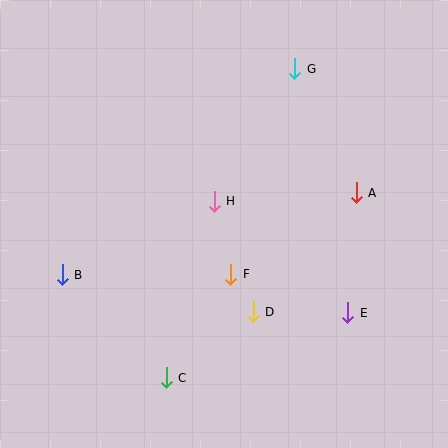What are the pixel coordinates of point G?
Point G is at (295, 69).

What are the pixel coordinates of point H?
Point H is at (214, 201).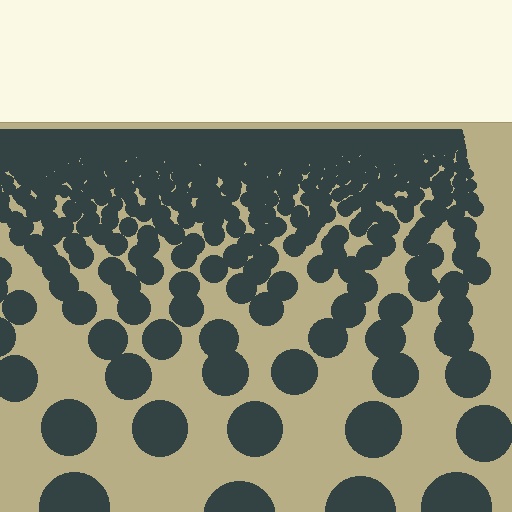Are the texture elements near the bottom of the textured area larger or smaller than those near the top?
Larger. Near the bottom, elements are closer to the viewer and appear at a bigger on-screen size.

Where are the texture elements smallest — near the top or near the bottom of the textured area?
Near the top.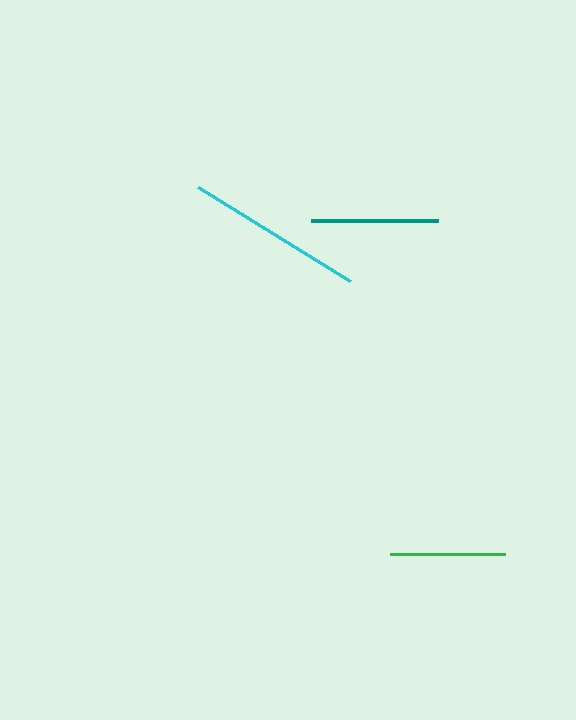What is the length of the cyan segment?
The cyan segment is approximately 178 pixels long.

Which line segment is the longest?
The cyan line is the longest at approximately 178 pixels.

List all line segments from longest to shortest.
From longest to shortest: cyan, teal, green.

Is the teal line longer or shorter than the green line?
The teal line is longer than the green line.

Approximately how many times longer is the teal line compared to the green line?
The teal line is approximately 1.1 times the length of the green line.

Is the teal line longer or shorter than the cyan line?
The cyan line is longer than the teal line.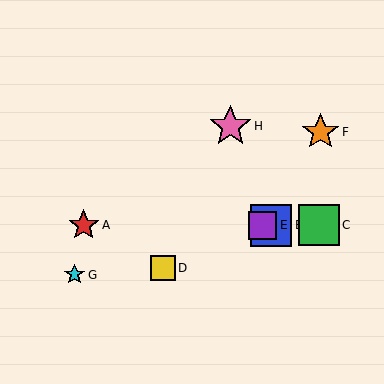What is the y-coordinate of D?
Object D is at y≈268.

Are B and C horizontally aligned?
Yes, both are at y≈225.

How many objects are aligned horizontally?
4 objects (A, B, C, E) are aligned horizontally.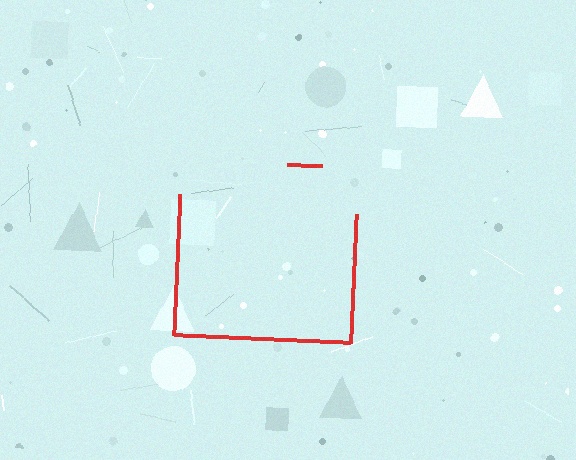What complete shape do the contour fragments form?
The contour fragments form a square.